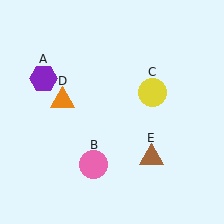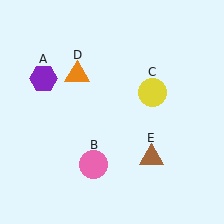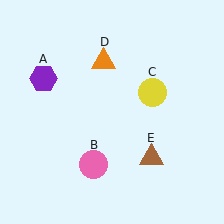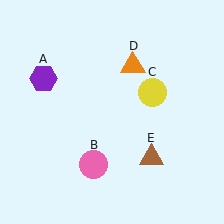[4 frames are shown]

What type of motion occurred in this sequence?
The orange triangle (object D) rotated clockwise around the center of the scene.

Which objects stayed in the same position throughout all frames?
Purple hexagon (object A) and pink circle (object B) and yellow circle (object C) and brown triangle (object E) remained stationary.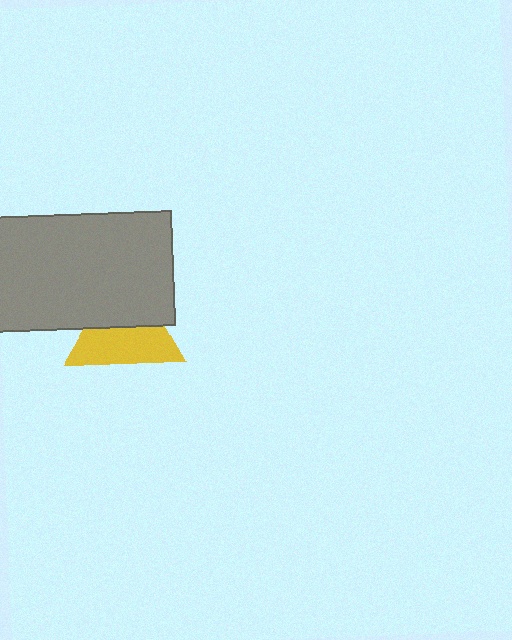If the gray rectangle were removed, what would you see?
You would see the complete yellow triangle.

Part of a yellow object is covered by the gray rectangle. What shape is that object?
It is a triangle.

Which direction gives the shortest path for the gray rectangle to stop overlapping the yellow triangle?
Moving up gives the shortest separation.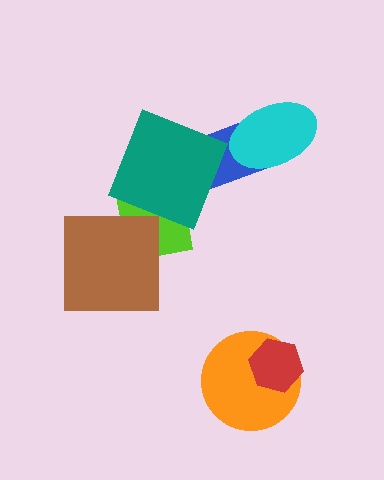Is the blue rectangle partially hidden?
Yes, it is partially covered by another shape.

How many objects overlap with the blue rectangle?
2 objects overlap with the blue rectangle.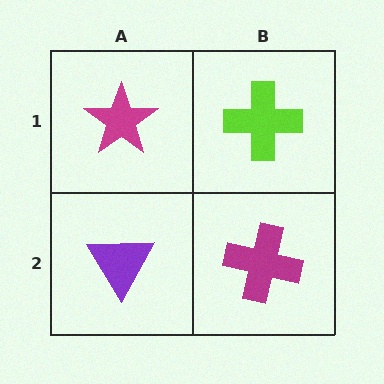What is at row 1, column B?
A lime cross.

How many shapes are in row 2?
2 shapes.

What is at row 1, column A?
A magenta star.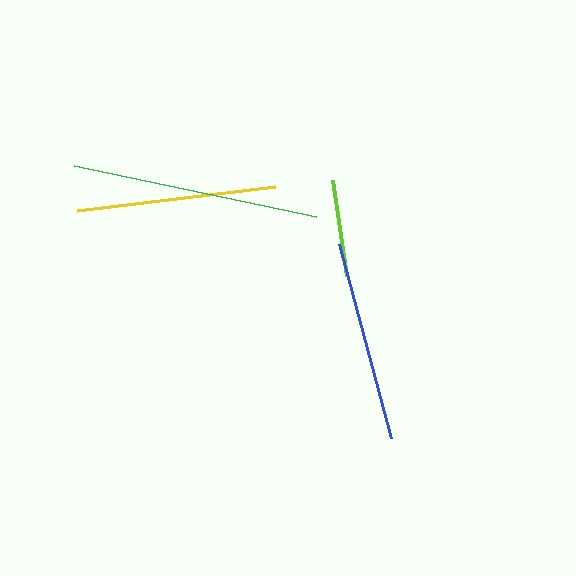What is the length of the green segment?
The green segment is approximately 247 pixels long.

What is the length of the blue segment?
The blue segment is approximately 201 pixels long.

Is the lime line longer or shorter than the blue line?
The blue line is longer than the lime line.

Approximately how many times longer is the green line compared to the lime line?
The green line is approximately 2.5 times the length of the lime line.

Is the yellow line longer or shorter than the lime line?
The yellow line is longer than the lime line.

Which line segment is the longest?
The green line is the longest at approximately 247 pixels.